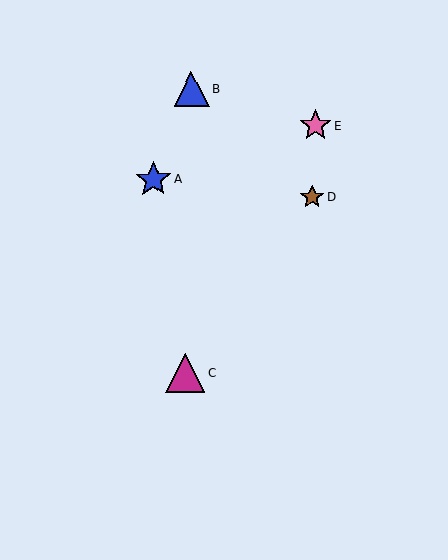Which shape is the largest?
The magenta triangle (labeled C) is the largest.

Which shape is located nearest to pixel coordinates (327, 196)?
The brown star (labeled D) at (312, 197) is nearest to that location.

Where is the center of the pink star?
The center of the pink star is at (315, 126).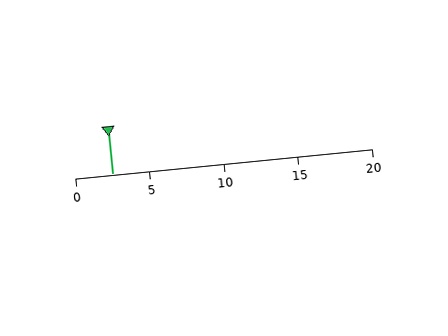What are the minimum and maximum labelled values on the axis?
The axis runs from 0 to 20.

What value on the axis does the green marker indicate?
The marker indicates approximately 2.5.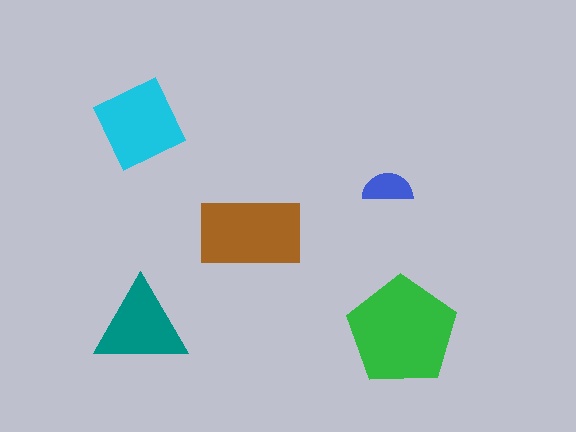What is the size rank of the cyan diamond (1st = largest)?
3rd.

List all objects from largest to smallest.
The green pentagon, the brown rectangle, the cyan diamond, the teal triangle, the blue semicircle.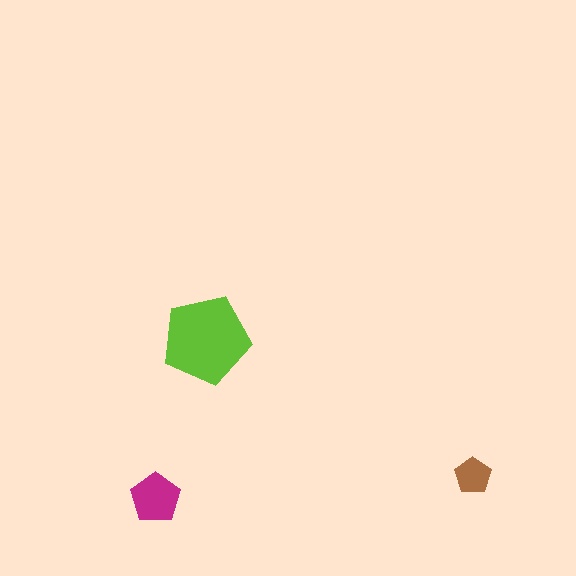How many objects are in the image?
There are 3 objects in the image.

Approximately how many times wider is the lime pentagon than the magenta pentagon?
About 2 times wider.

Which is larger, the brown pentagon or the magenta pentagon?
The magenta one.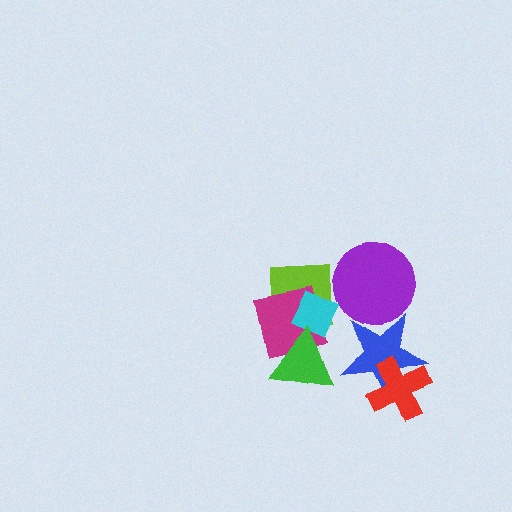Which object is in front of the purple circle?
The blue star is in front of the purple circle.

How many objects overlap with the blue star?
2 objects overlap with the blue star.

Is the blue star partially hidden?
Yes, it is partially covered by another shape.